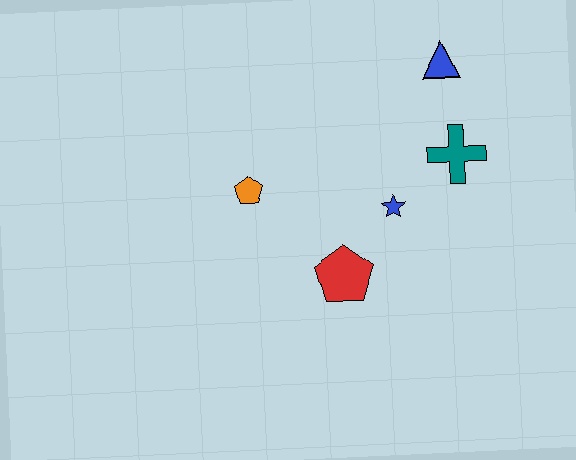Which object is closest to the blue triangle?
The teal cross is closest to the blue triangle.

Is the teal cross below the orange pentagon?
No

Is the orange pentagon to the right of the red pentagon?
No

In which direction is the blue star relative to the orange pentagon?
The blue star is to the right of the orange pentagon.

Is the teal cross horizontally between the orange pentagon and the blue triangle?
No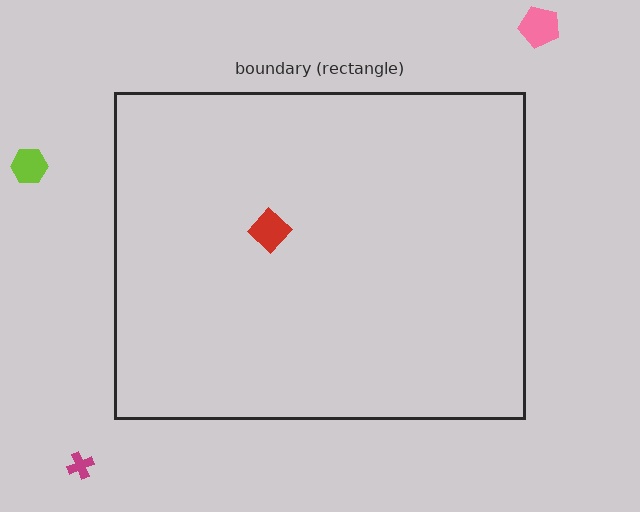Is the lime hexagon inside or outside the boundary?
Outside.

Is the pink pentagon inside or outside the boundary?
Outside.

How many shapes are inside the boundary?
1 inside, 3 outside.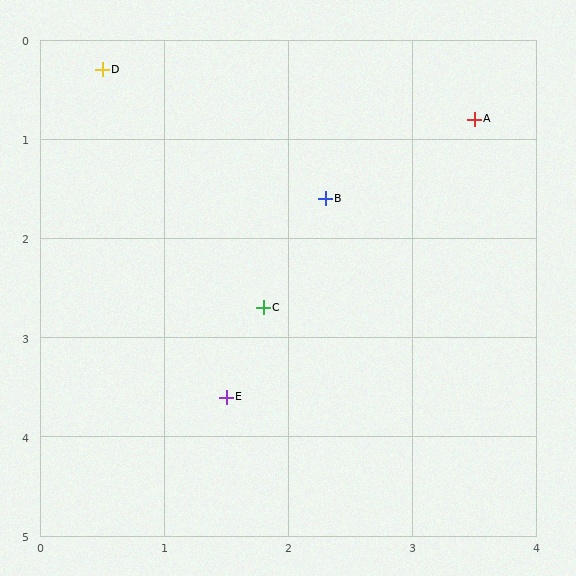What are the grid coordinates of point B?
Point B is at approximately (2.3, 1.6).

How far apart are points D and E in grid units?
Points D and E are about 3.4 grid units apart.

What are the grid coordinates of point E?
Point E is at approximately (1.5, 3.6).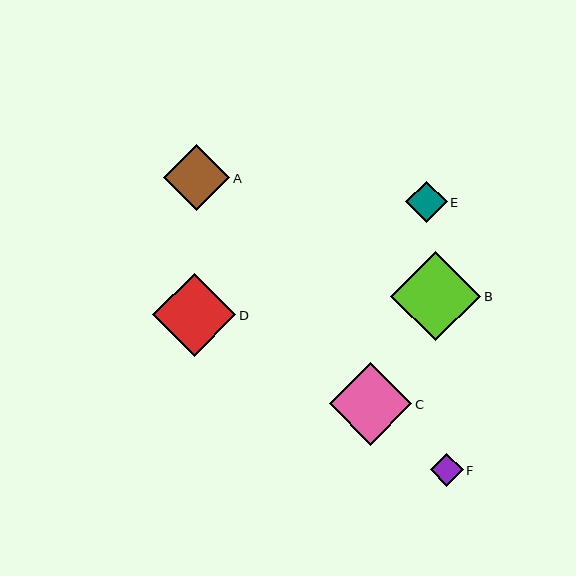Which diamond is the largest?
Diamond B is the largest with a size of approximately 90 pixels.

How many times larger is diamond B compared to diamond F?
Diamond B is approximately 2.7 times the size of diamond F.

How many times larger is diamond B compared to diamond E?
Diamond B is approximately 2.2 times the size of diamond E.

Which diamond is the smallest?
Diamond F is the smallest with a size of approximately 33 pixels.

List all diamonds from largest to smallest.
From largest to smallest: B, D, C, A, E, F.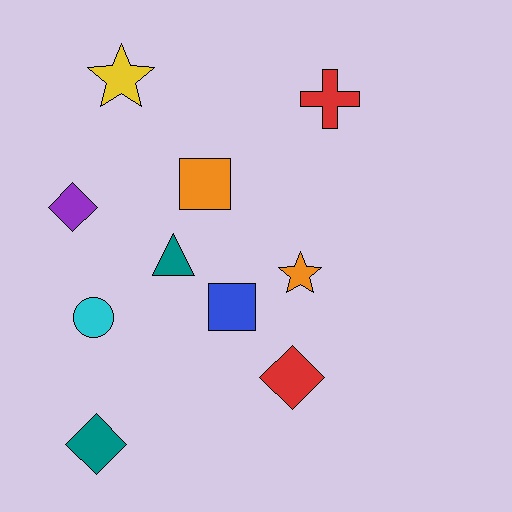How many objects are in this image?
There are 10 objects.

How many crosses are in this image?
There is 1 cross.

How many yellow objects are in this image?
There is 1 yellow object.